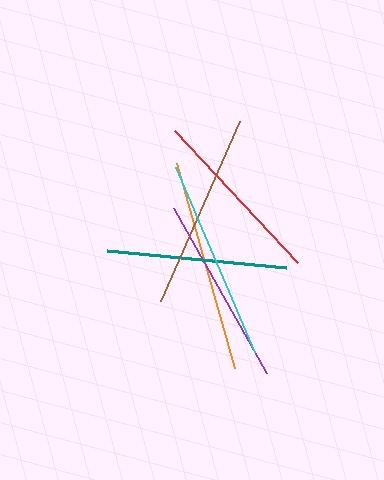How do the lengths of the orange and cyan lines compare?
The orange and cyan lines are approximately the same length.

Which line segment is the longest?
The orange line is the longest at approximately 213 pixels.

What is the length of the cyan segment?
The cyan segment is approximately 201 pixels long.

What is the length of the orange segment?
The orange segment is approximately 213 pixels long.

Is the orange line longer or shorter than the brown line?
The orange line is longer than the brown line.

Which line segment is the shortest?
The teal line is the shortest at approximately 180 pixels.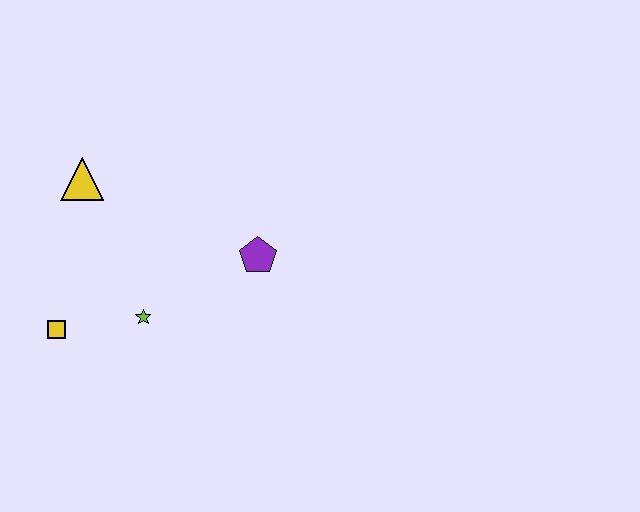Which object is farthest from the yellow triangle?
The purple pentagon is farthest from the yellow triangle.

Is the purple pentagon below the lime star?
No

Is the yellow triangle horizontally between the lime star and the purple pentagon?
No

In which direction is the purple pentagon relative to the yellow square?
The purple pentagon is to the right of the yellow square.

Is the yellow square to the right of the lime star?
No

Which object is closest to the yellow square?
The lime star is closest to the yellow square.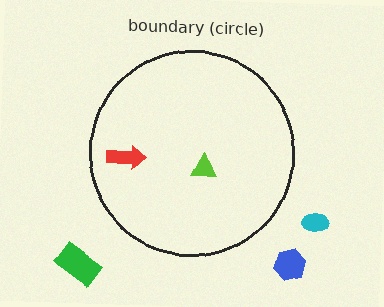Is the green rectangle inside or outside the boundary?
Outside.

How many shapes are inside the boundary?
2 inside, 3 outside.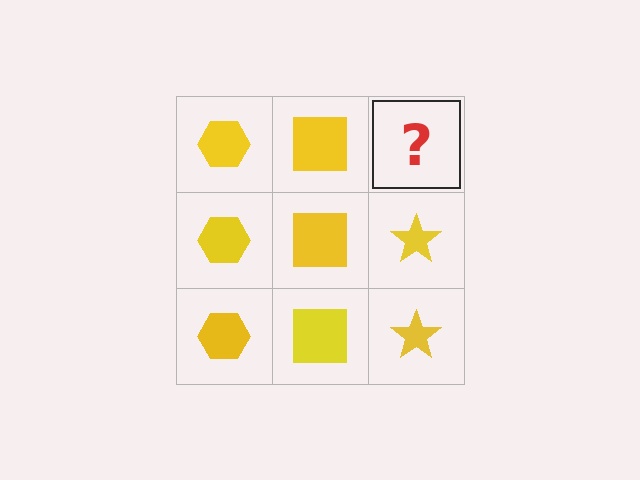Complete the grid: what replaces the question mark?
The question mark should be replaced with a yellow star.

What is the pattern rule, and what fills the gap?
The rule is that each column has a consistent shape. The gap should be filled with a yellow star.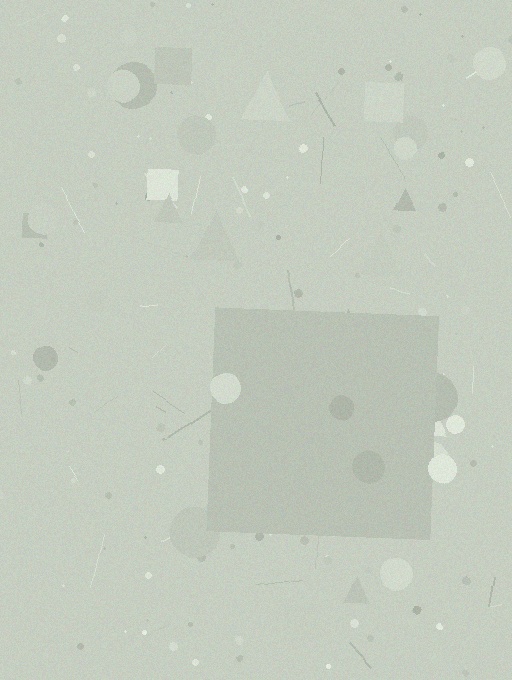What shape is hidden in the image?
A square is hidden in the image.